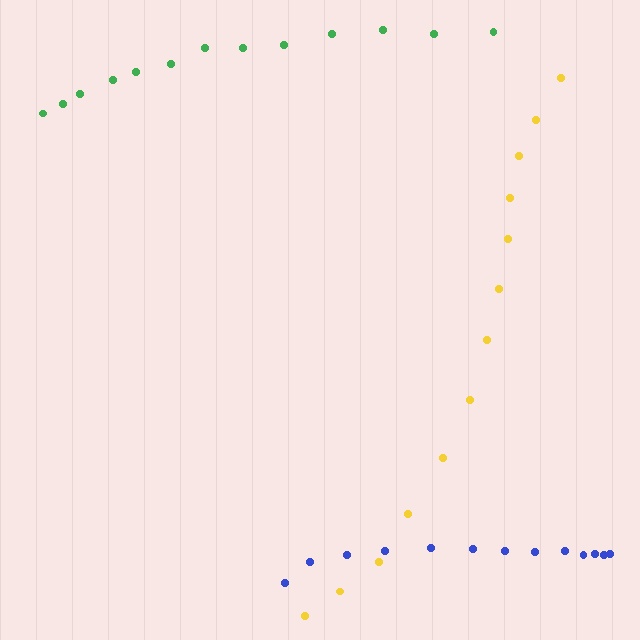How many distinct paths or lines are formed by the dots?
There are 3 distinct paths.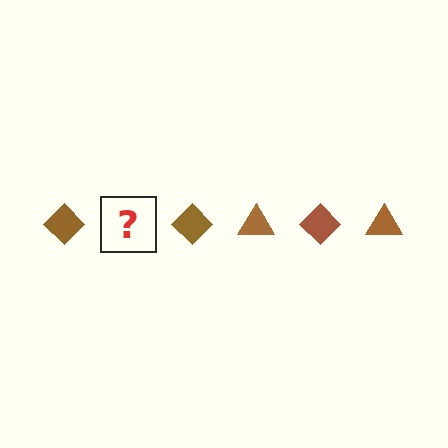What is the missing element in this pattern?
The missing element is a brown triangle.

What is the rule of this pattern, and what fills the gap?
The rule is that the pattern cycles through diamond, triangle shapes in brown. The gap should be filled with a brown triangle.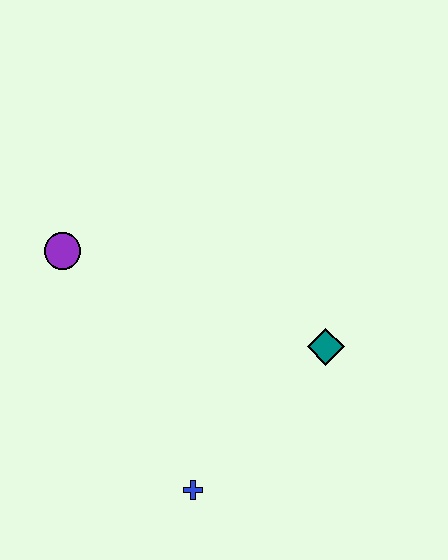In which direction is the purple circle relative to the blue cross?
The purple circle is above the blue cross.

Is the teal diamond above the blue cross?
Yes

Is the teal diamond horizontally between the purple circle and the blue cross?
No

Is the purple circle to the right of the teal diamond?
No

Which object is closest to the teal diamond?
The blue cross is closest to the teal diamond.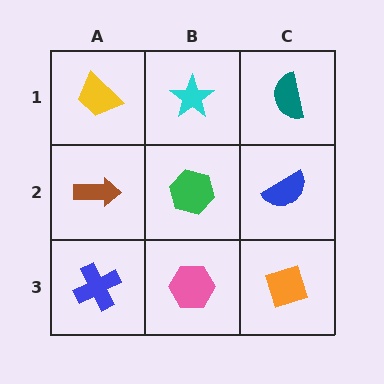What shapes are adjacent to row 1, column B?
A green hexagon (row 2, column B), a yellow trapezoid (row 1, column A), a teal semicircle (row 1, column C).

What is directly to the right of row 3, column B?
An orange diamond.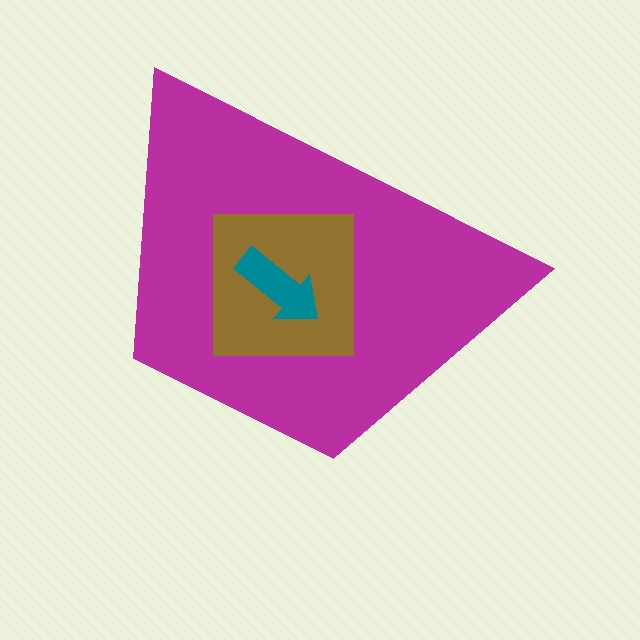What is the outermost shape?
The magenta trapezoid.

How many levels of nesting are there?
3.